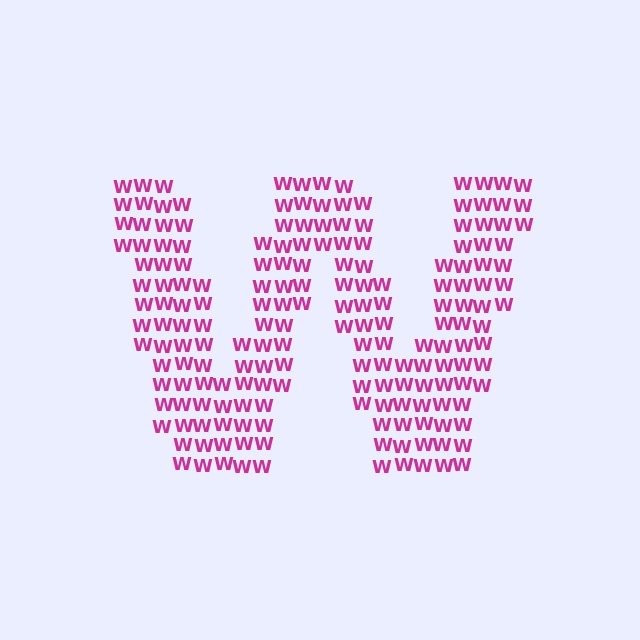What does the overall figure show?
The overall figure shows the letter W.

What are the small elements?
The small elements are letter W's.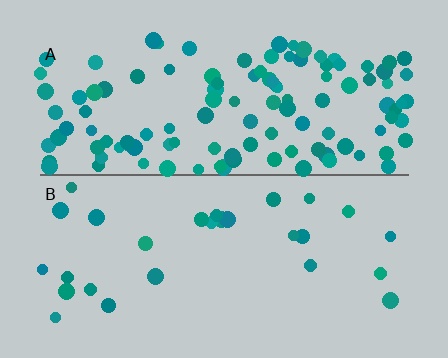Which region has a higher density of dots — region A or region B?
A (the top).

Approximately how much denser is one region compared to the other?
Approximately 4.2× — region A over region B.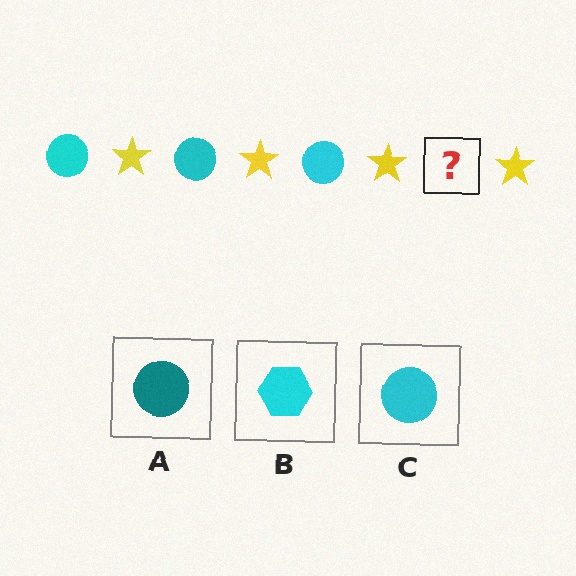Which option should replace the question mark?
Option C.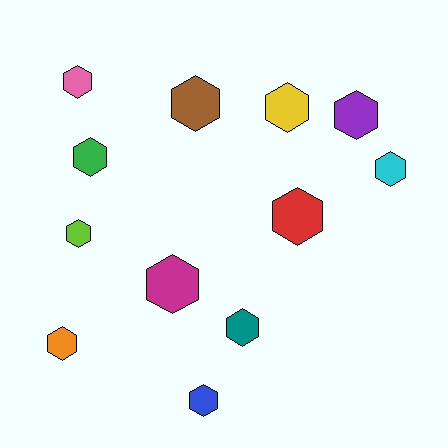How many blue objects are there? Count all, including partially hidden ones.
There is 1 blue object.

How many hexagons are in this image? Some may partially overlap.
There are 12 hexagons.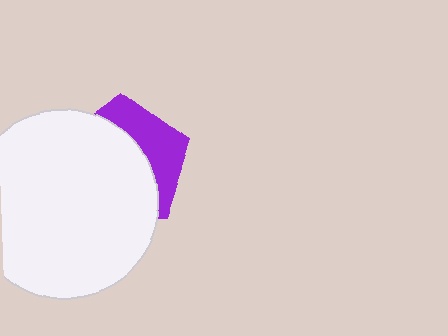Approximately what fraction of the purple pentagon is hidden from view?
Roughly 66% of the purple pentagon is hidden behind the white circle.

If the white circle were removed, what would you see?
You would see the complete purple pentagon.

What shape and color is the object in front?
The object in front is a white circle.